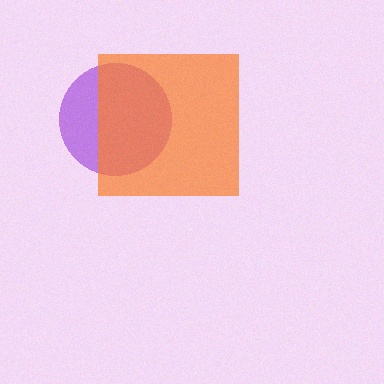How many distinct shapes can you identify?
There are 2 distinct shapes: a purple circle, an orange square.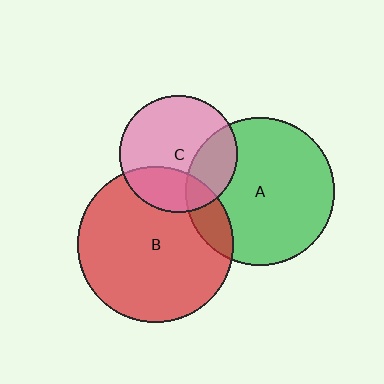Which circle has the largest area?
Circle B (red).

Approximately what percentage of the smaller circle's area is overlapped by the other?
Approximately 25%.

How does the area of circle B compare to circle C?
Approximately 1.8 times.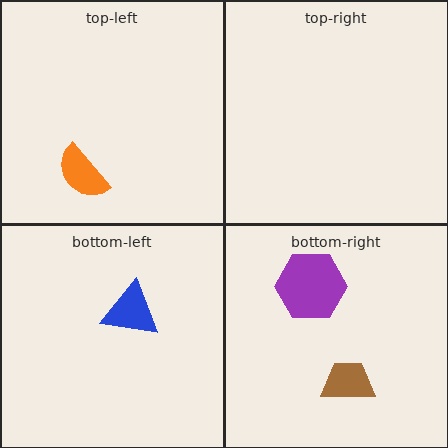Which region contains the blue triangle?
The bottom-left region.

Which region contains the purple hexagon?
The bottom-right region.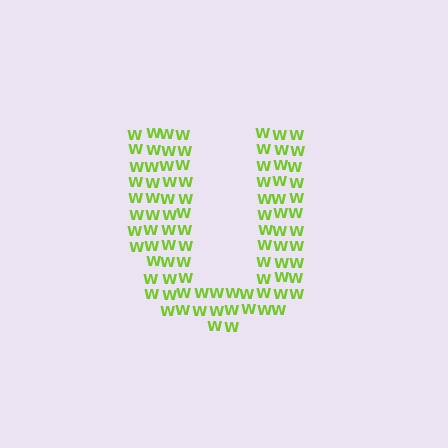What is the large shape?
The large shape is the letter U.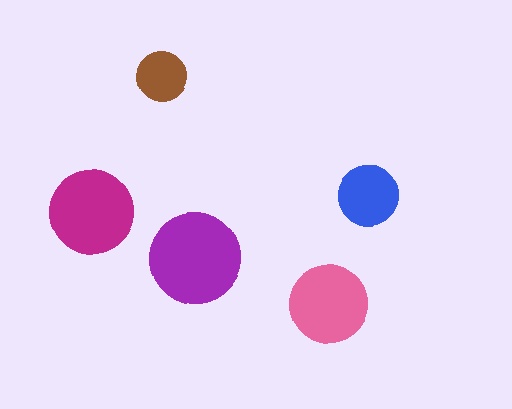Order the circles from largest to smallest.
the purple one, the magenta one, the pink one, the blue one, the brown one.